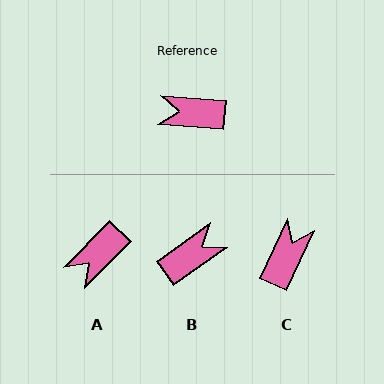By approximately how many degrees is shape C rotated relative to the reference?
Approximately 111 degrees clockwise.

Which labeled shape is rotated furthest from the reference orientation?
B, about 140 degrees away.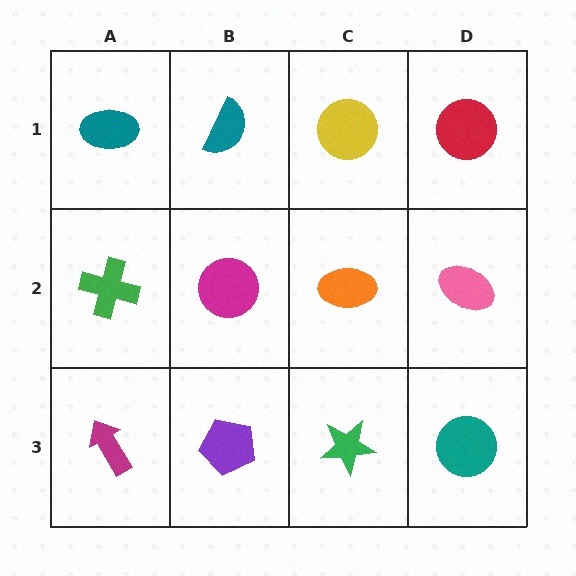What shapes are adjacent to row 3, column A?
A green cross (row 2, column A), a purple pentagon (row 3, column B).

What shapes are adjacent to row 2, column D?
A red circle (row 1, column D), a teal circle (row 3, column D), an orange ellipse (row 2, column C).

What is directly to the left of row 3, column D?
A green star.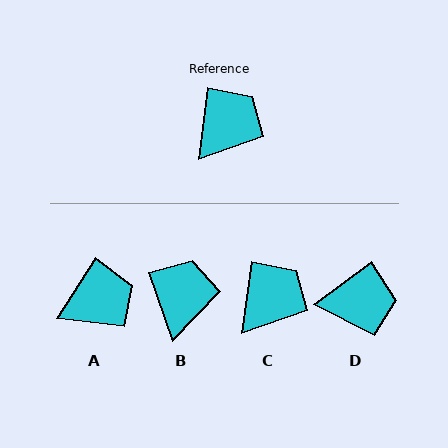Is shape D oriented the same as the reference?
No, it is off by about 46 degrees.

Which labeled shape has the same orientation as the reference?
C.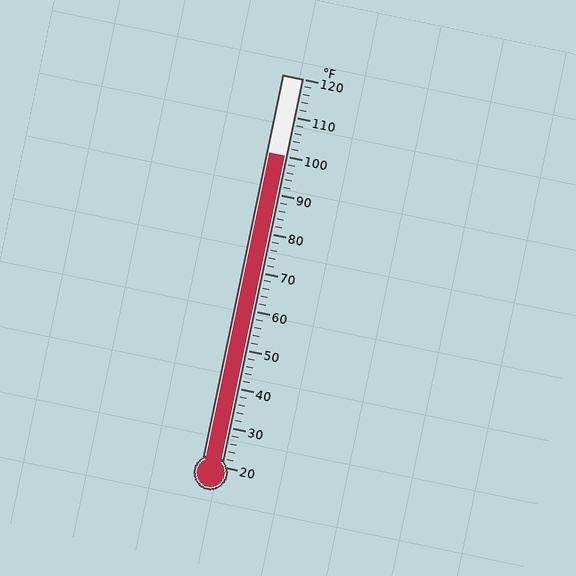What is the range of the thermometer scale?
The thermometer scale ranges from 20°F to 120°F.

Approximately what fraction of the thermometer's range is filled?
The thermometer is filled to approximately 80% of its range.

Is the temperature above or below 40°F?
The temperature is above 40°F.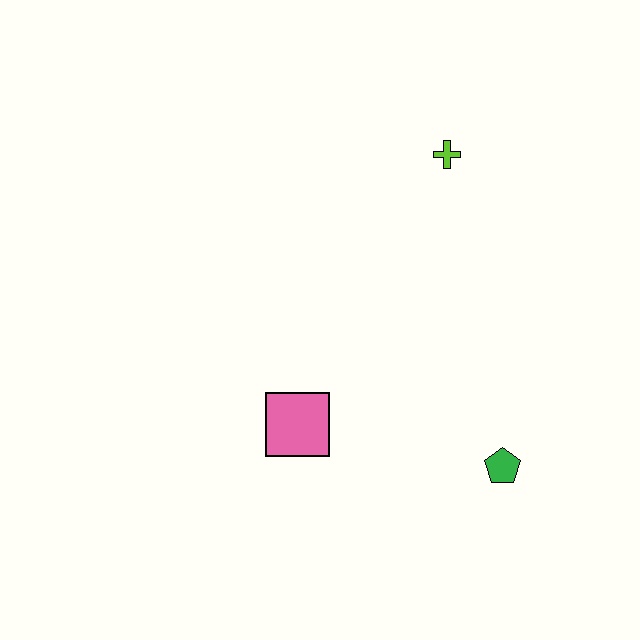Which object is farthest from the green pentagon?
The lime cross is farthest from the green pentagon.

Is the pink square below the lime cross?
Yes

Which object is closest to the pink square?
The green pentagon is closest to the pink square.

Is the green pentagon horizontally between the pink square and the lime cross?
No